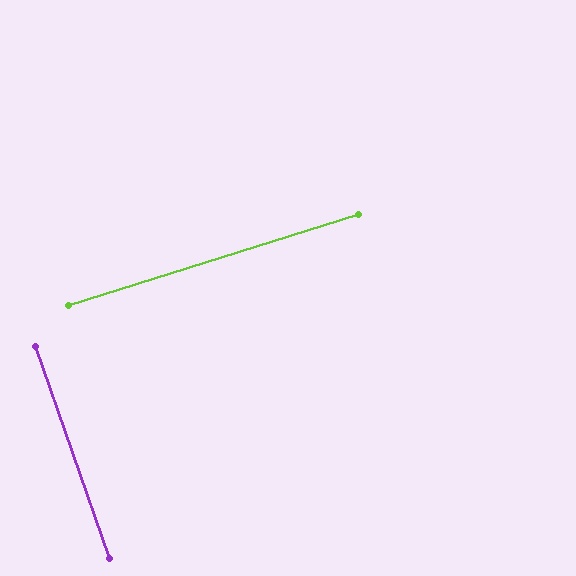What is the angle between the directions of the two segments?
Approximately 88 degrees.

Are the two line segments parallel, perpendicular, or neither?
Perpendicular — they meet at approximately 88°.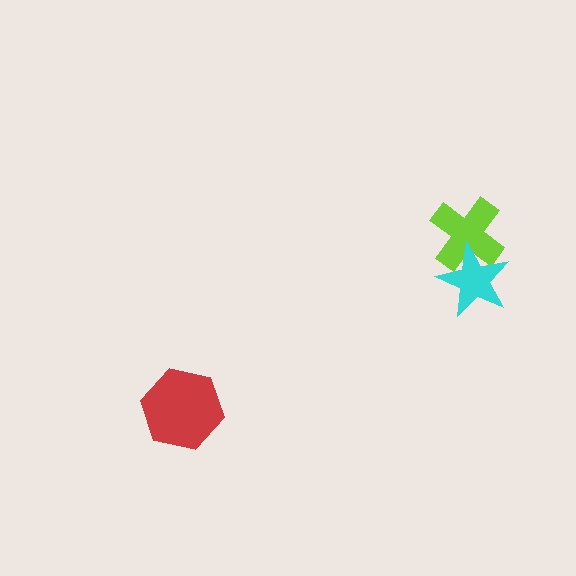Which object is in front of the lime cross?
The cyan star is in front of the lime cross.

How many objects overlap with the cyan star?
1 object overlaps with the cyan star.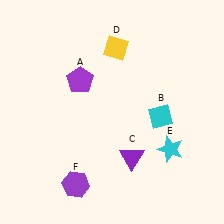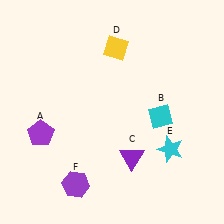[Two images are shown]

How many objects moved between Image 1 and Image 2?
1 object moved between the two images.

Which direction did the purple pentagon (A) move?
The purple pentagon (A) moved down.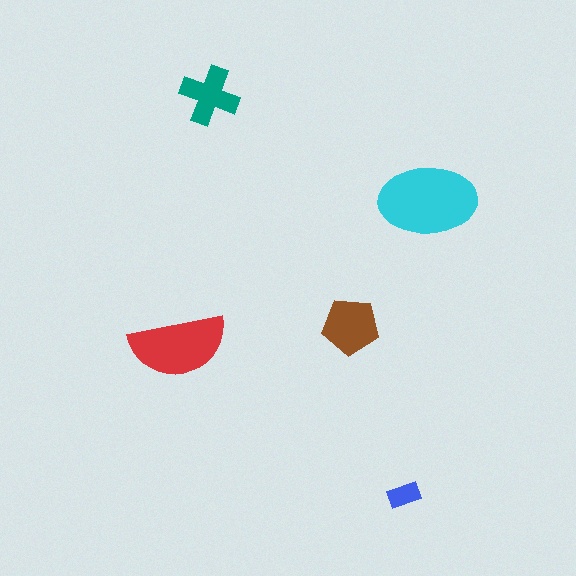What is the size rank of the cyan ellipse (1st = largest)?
1st.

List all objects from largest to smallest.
The cyan ellipse, the red semicircle, the brown pentagon, the teal cross, the blue rectangle.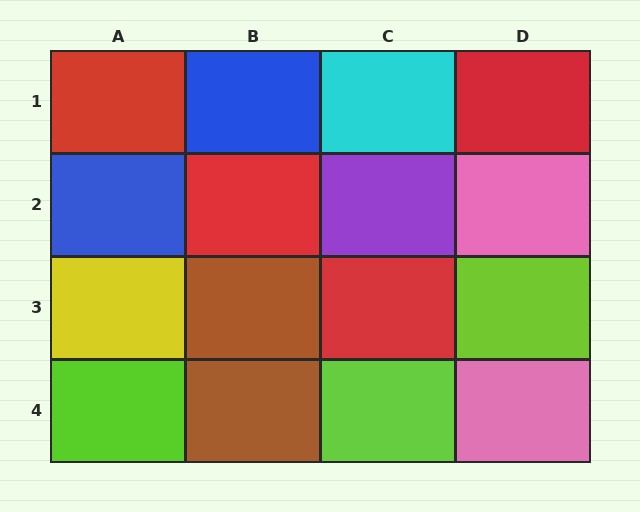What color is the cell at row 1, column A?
Red.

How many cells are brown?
2 cells are brown.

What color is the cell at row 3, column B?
Brown.